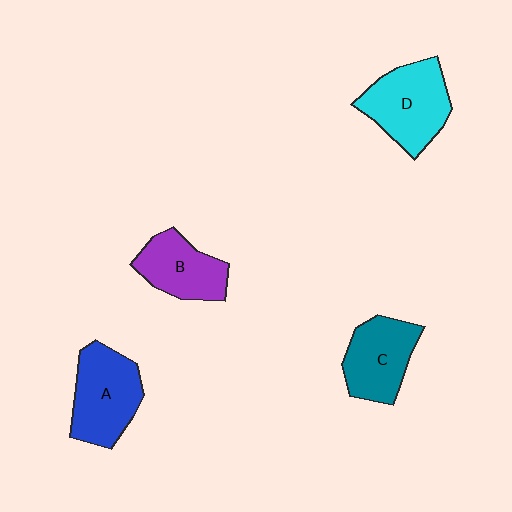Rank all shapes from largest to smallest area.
From largest to smallest: D (cyan), A (blue), C (teal), B (purple).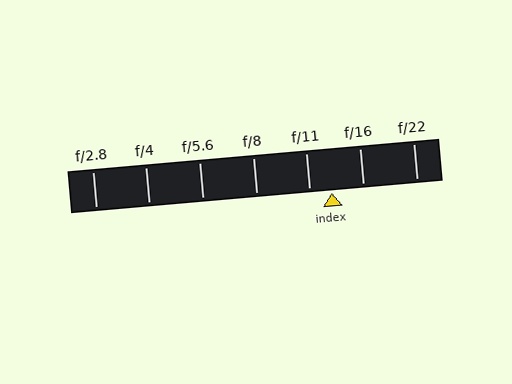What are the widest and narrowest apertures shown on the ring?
The widest aperture shown is f/2.8 and the narrowest is f/22.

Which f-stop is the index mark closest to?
The index mark is closest to f/11.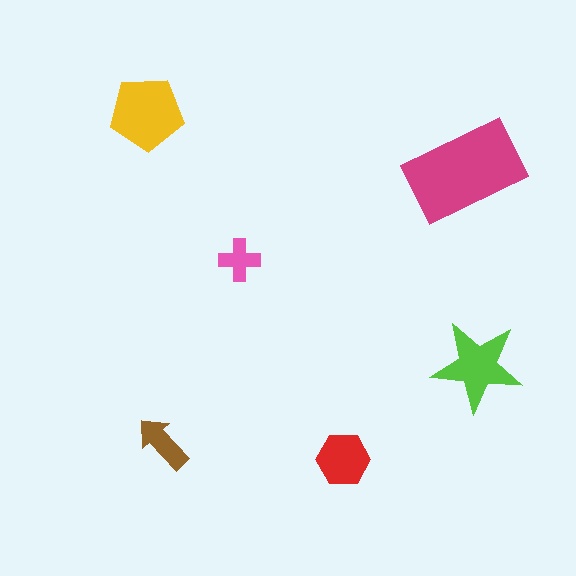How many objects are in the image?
There are 6 objects in the image.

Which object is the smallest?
The pink cross.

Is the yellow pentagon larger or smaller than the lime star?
Larger.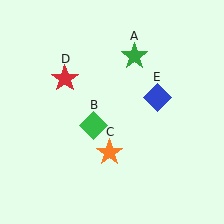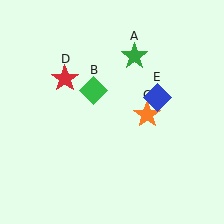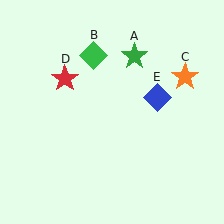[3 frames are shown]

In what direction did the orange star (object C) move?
The orange star (object C) moved up and to the right.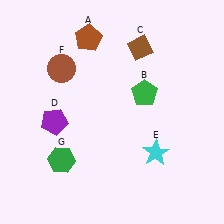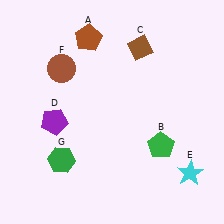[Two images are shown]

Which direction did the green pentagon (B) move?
The green pentagon (B) moved down.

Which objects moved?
The objects that moved are: the green pentagon (B), the cyan star (E).